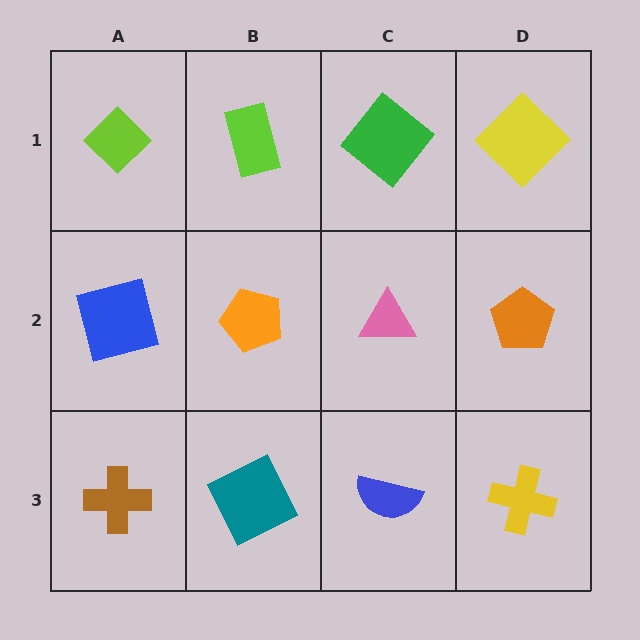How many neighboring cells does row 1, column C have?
3.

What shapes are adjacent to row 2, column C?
A green diamond (row 1, column C), a blue semicircle (row 3, column C), an orange pentagon (row 2, column B), an orange pentagon (row 2, column D).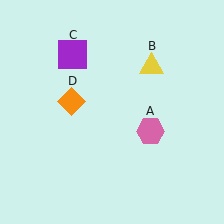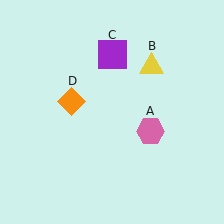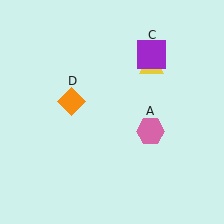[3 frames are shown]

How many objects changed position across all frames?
1 object changed position: purple square (object C).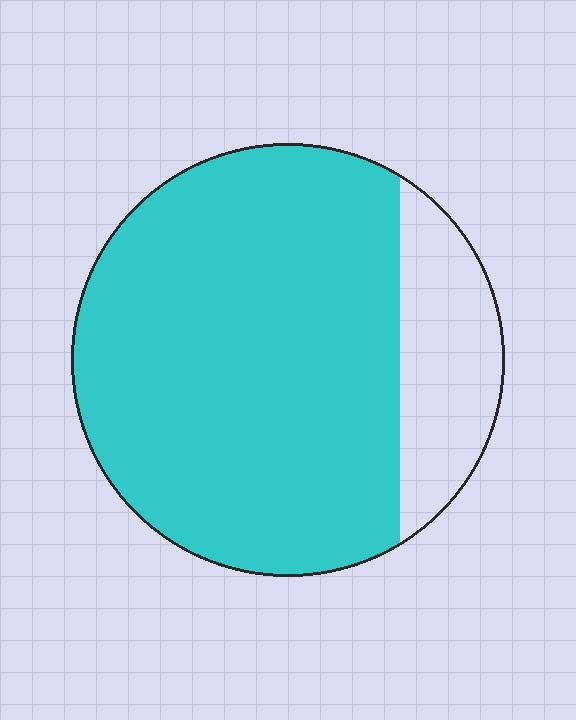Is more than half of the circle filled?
Yes.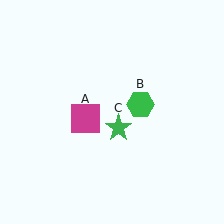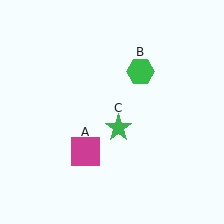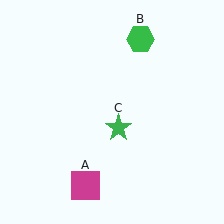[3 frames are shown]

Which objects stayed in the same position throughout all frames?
Green star (object C) remained stationary.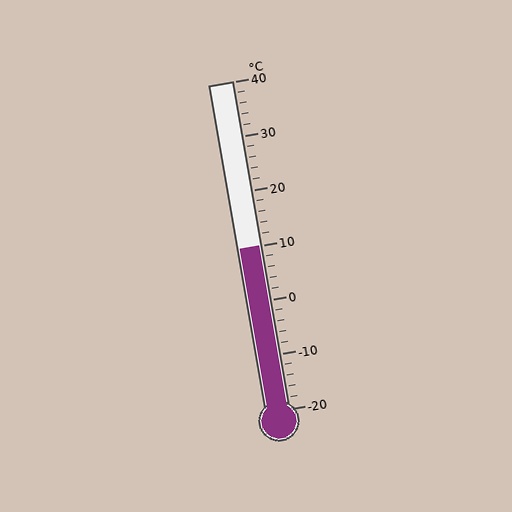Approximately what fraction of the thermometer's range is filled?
The thermometer is filled to approximately 50% of its range.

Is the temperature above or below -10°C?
The temperature is above -10°C.